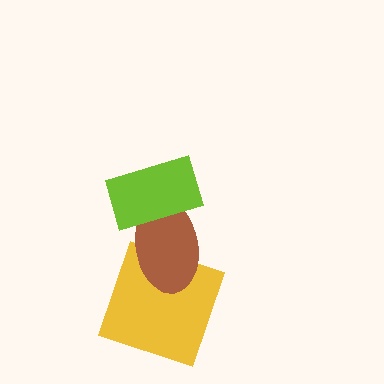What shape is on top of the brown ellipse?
The lime rectangle is on top of the brown ellipse.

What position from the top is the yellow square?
The yellow square is 3rd from the top.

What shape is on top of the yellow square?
The brown ellipse is on top of the yellow square.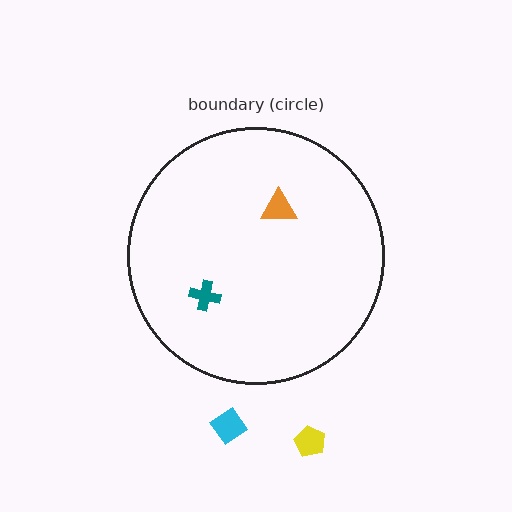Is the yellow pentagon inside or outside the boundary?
Outside.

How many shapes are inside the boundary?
2 inside, 2 outside.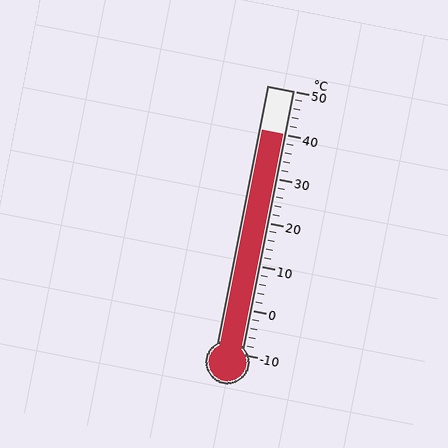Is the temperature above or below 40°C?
The temperature is at 40°C.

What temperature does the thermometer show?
The thermometer shows approximately 40°C.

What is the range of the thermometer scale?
The thermometer scale ranges from -10°C to 50°C.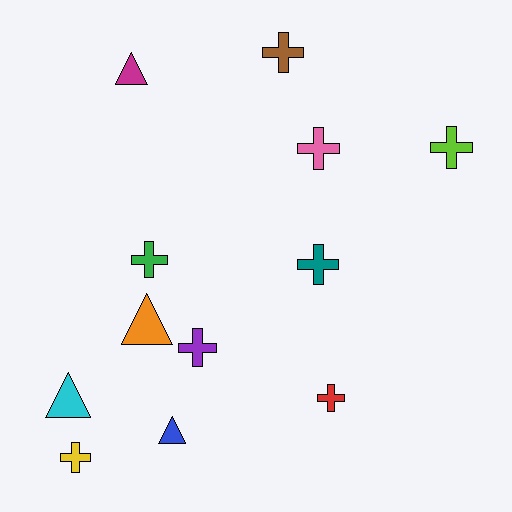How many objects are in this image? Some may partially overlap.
There are 12 objects.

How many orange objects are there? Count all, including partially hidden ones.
There is 1 orange object.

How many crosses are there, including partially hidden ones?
There are 8 crosses.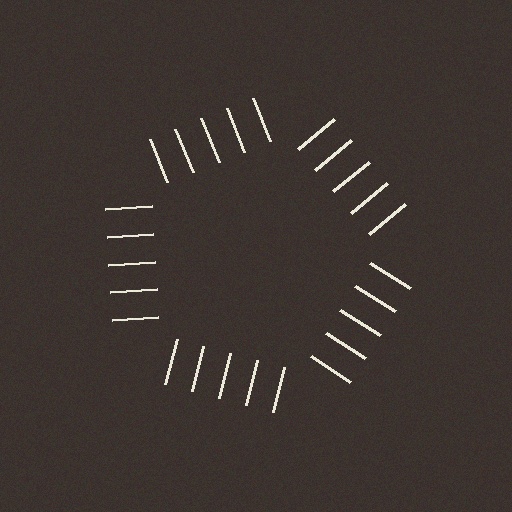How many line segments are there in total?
25 — 5 along each of the 5 edges.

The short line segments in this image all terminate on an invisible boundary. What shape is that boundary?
An illusory pentagon — the line segments terminate on its edges but no continuous stroke is drawn.